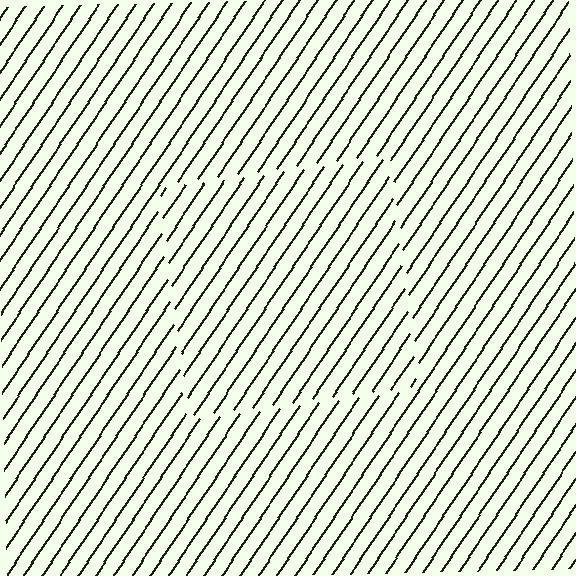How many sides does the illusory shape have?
4 sides — the line-ends trace a square.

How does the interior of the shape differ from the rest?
The interior of the shape contains the same grating, shifted by half a period — the contour is defined by the phase discontinuity where line-ends from the inner and outer gratings abut.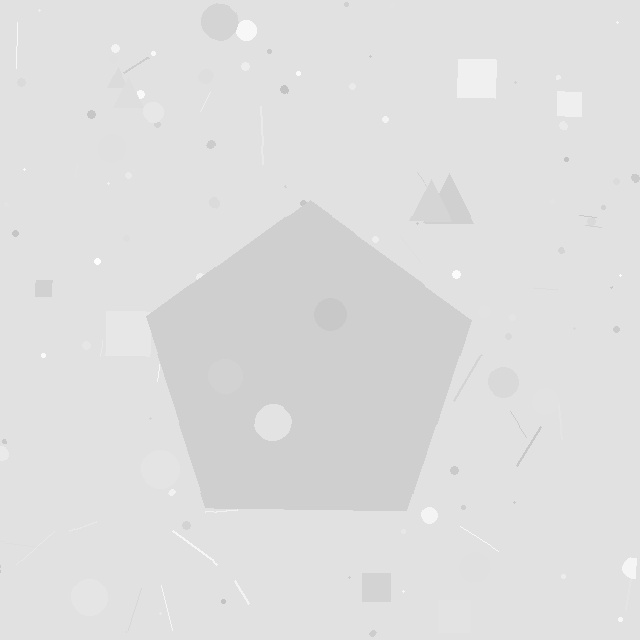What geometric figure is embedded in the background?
A pentagon is embedded in the background.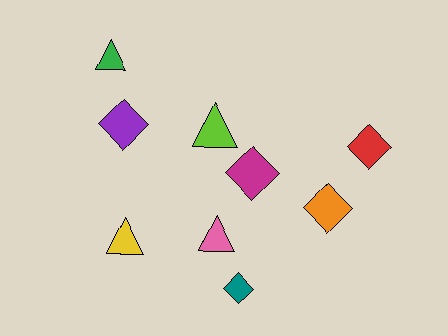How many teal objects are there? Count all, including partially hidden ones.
There is 1 teal object.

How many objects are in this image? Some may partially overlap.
There are 9 objects.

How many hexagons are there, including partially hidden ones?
There are no hexagons.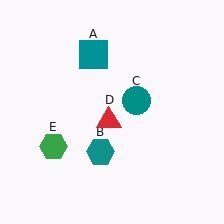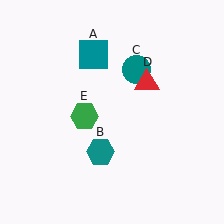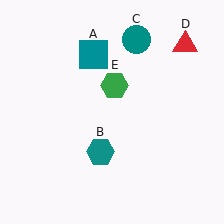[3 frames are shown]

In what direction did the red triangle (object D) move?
The red triangle (object D) moved up and to the right.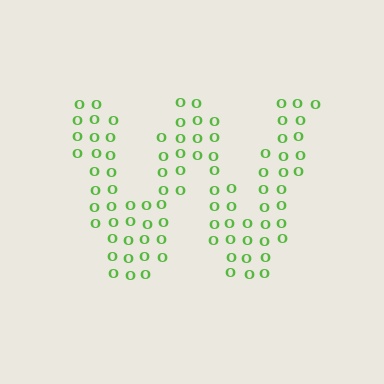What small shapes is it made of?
It is made of small letter O's.